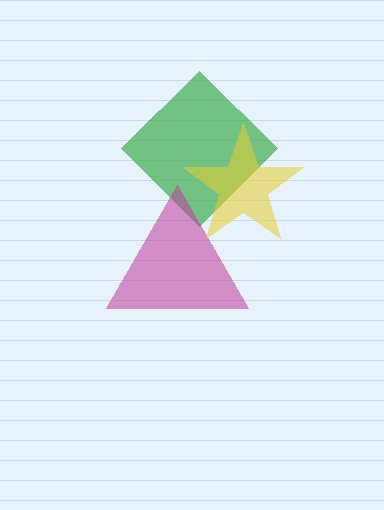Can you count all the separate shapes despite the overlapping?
Yes, there are 3 separate shapes.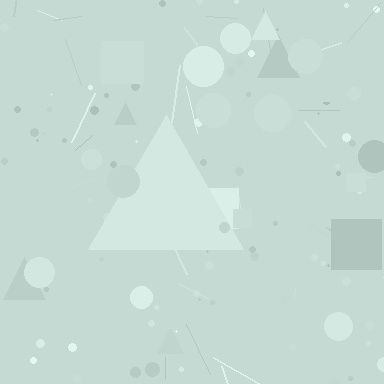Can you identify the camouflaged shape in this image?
The camouflaged shape is a triangle.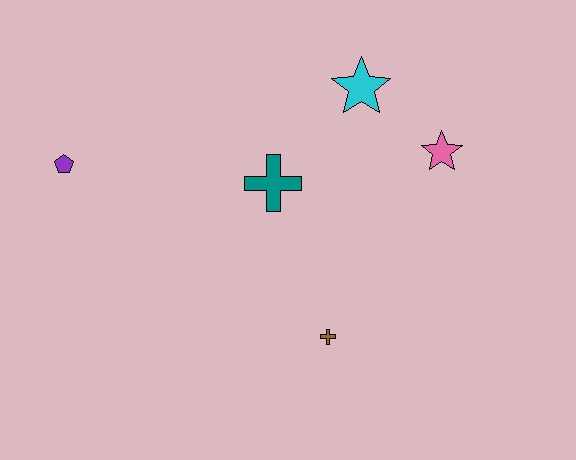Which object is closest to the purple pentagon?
The teal cross is closest to the purple pentagon.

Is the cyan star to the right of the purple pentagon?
Yes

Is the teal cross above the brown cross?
Yes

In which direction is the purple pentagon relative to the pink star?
The purple pentagon is to the left of the pink star.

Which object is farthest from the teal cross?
The purple pentagon is farthest from the teal cross.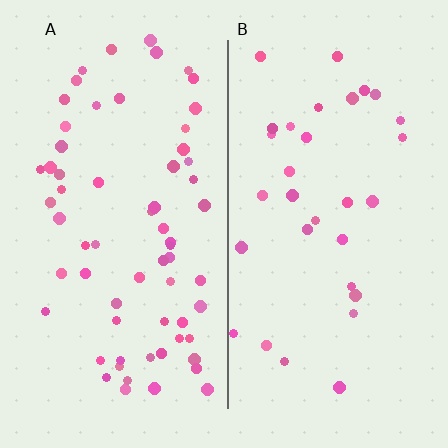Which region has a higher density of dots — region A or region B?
A (the left).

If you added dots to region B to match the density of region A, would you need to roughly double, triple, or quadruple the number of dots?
Approximately double.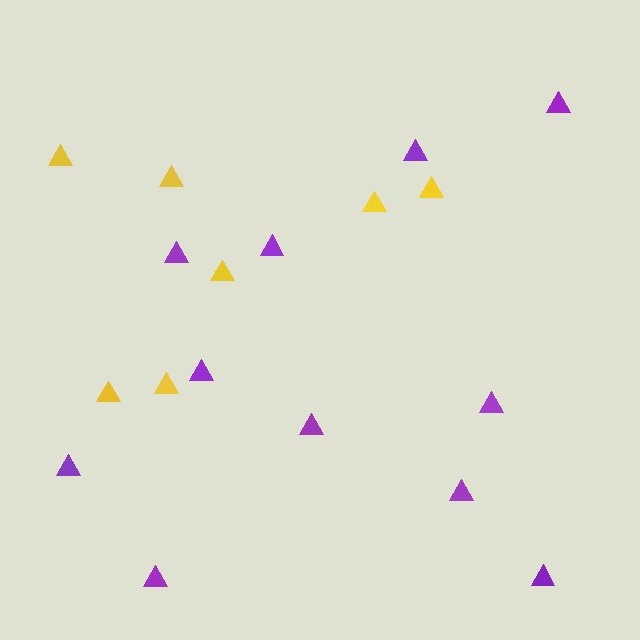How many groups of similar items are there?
There are 2 groups: one group of purple triangles (11) and one group of yellow triangles (7).